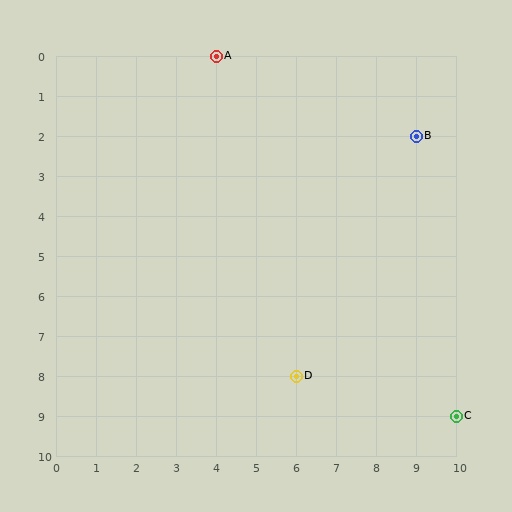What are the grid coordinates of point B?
Point B is at grid coordinates (9, 2).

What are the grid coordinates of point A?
Point A is at grid coordinates (4, 0).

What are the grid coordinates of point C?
Point C is at grid coordinates (10, 9).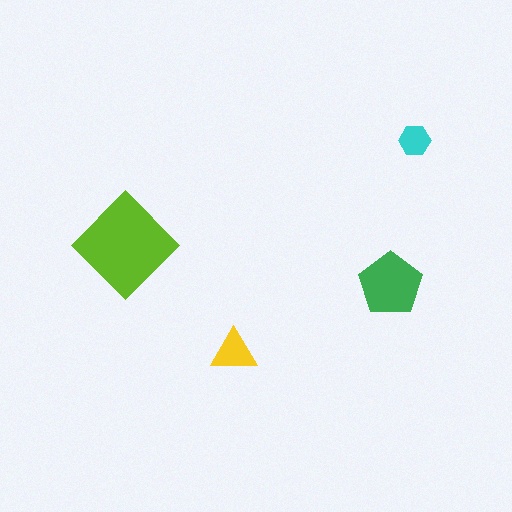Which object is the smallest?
The cyan hexagon.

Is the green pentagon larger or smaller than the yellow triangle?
Larger.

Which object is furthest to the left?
The lime diamond is leftmost.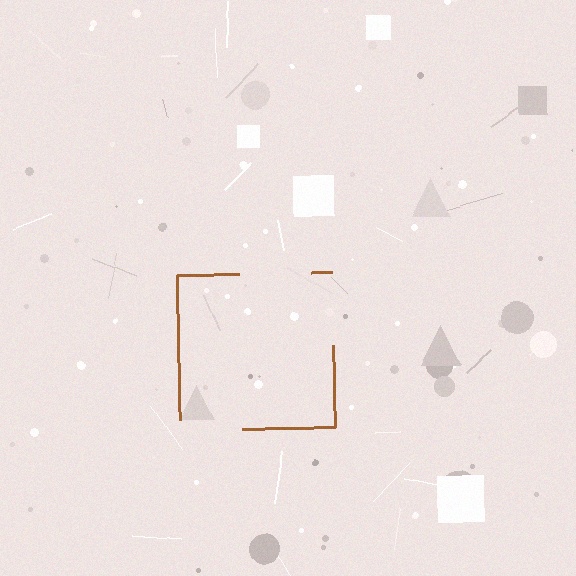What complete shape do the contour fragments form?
The contour fragments form a square.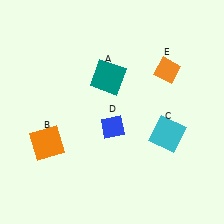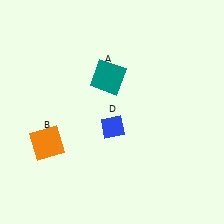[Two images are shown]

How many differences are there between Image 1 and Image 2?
There are 2 differences between the two images.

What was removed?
The orange diamond (E), the cyan square (C) were removed in Image 2.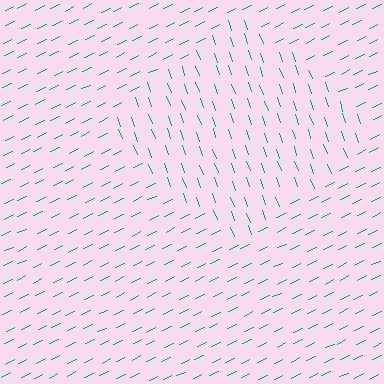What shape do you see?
I see a diamond.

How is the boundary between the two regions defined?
The boundary is defined purely by a change in line orientation (approximately 84 degrees difference). All lines are the same color and thickness.